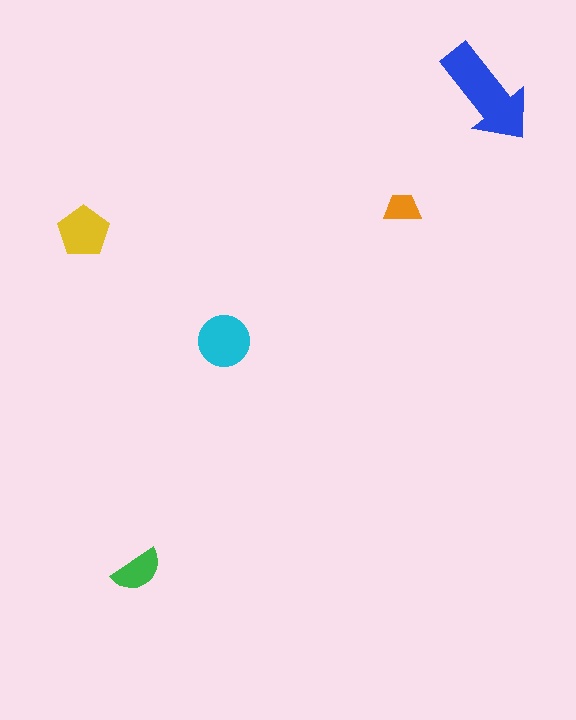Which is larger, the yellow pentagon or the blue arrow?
The blue arrow.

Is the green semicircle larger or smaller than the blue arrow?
Smaller.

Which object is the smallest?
The orange trapezoid.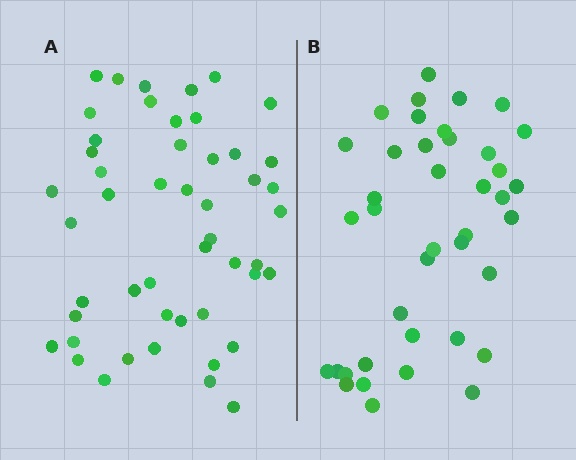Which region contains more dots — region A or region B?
Region A (the left region) has more dots.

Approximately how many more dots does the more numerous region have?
Region A has roughly 8 or so more dots than region B.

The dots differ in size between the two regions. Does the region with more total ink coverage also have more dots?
No. Region B has more total ink coverage because its dots are larger, but region A actually contains more individual dots. Total area can be misleading — the number of items is what matters here.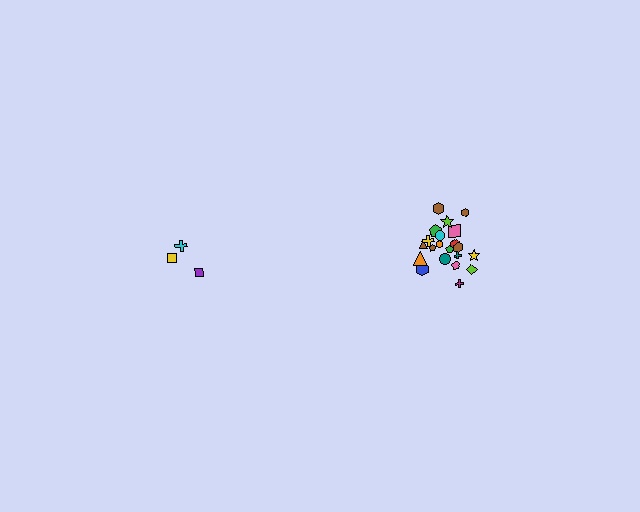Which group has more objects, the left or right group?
The right group.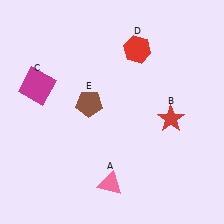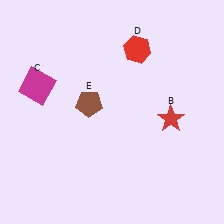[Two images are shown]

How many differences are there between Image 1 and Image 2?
There is 1 difference between the two images.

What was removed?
The pink triangle (A) was removed in Image 2.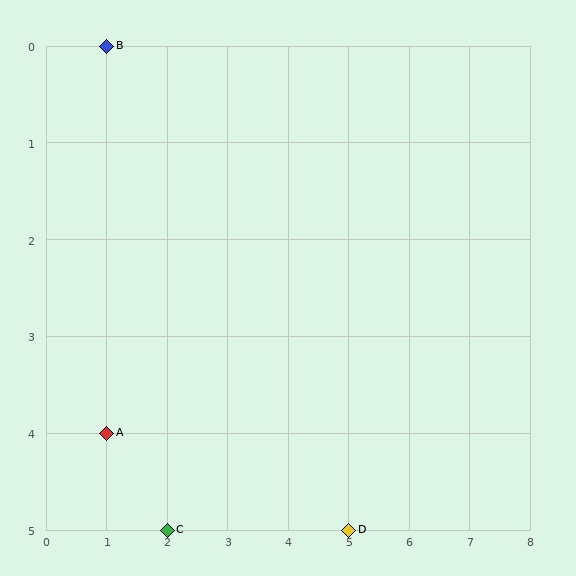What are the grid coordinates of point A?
Point A is at grid coordinates (1, 4).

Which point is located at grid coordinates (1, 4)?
Point A is at (1, 4).